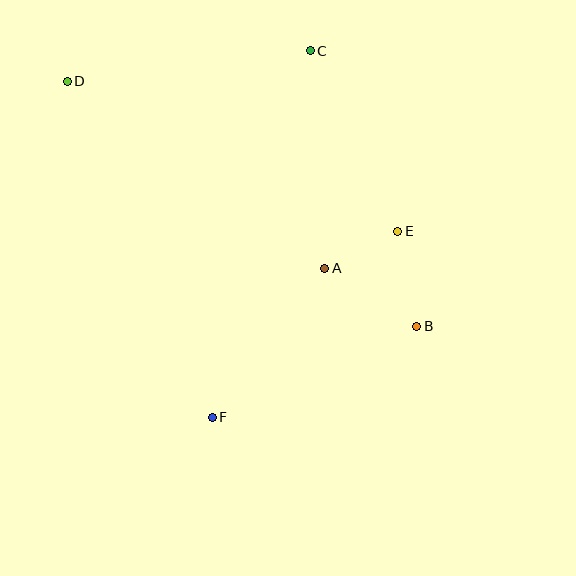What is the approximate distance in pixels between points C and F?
The distance between C and F is approximately 379 pixels.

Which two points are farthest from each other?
Points B and D are farthest from each other.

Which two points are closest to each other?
Points A and E are closest to each other.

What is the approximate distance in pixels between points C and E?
The distance between C and E is approximately 200 pixels.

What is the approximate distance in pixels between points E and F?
The distance between E and F is approximately 263 pixels.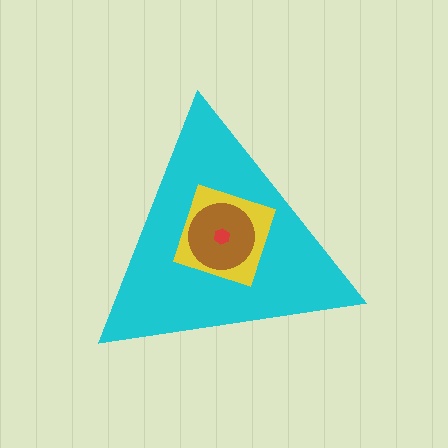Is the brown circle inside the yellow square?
Yes.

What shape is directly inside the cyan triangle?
The yellow square.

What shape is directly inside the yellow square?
The brown circle.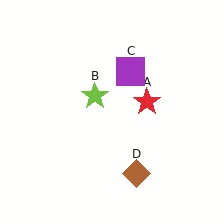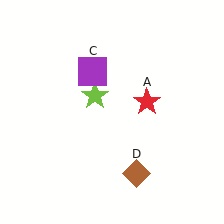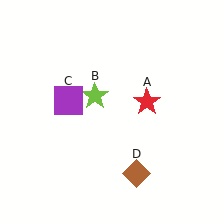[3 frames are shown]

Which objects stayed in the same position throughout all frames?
Red star (object A) and lime star (object B) and brown diamond (object D) remained stationary.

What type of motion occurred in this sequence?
The purple square (object C) rotated counterclockwise around the center of the scene.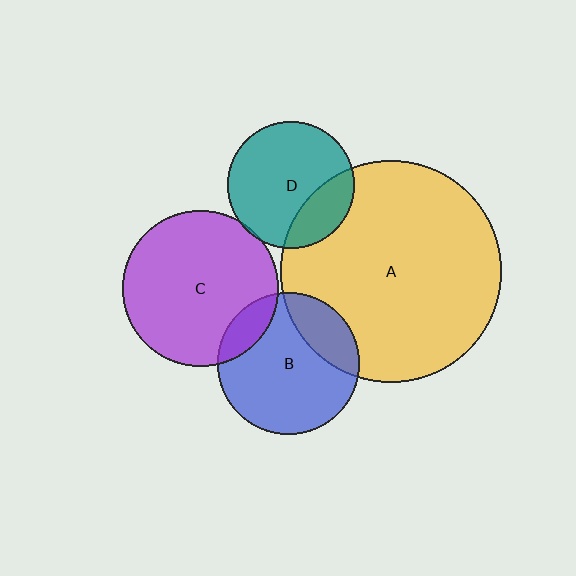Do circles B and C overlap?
Yes.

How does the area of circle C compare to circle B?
Approximately 1.2 times.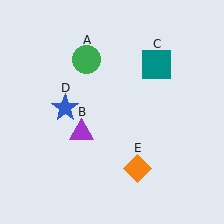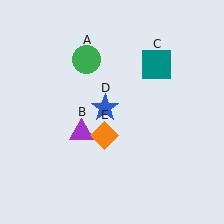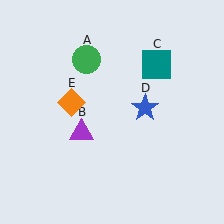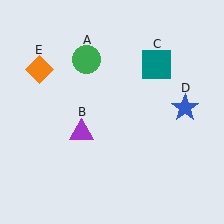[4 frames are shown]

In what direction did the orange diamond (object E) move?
The orange diamond (object E) moved up and to the left.